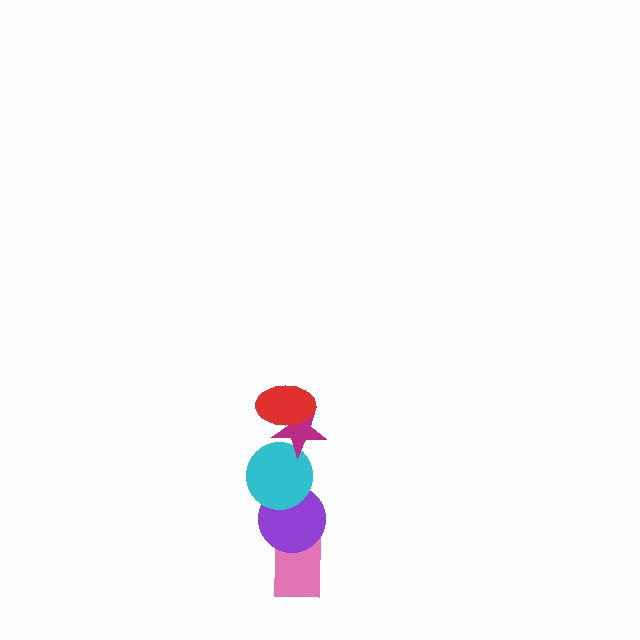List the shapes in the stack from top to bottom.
From top to bottom: the red ellipse, the magenta star, the cyan circle, the purple circle, the pink rectangle.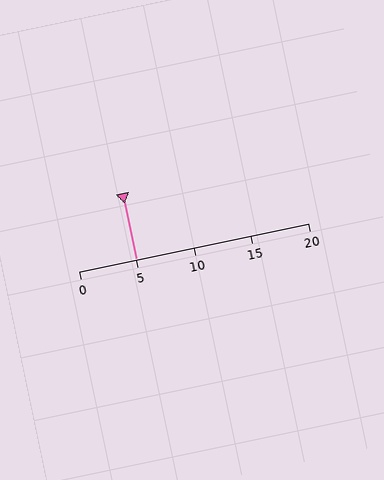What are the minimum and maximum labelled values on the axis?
The axis runs from 0 to 20.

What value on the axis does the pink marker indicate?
The marker indicates approximately 5.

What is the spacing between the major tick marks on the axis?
The major ticks are spaced 5 apart.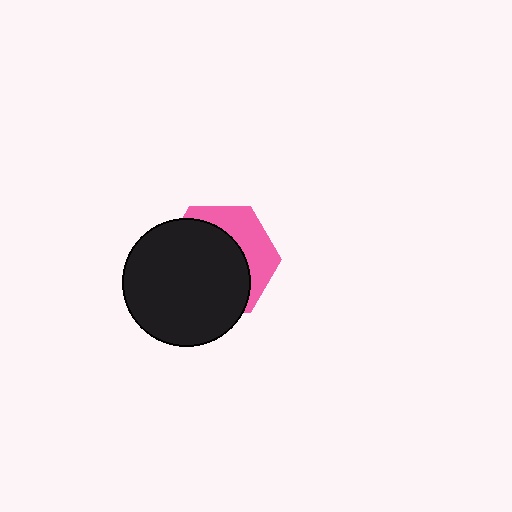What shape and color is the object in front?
The object in front is a black circle.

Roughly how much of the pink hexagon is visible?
A small part of it is visible (roughly 35%).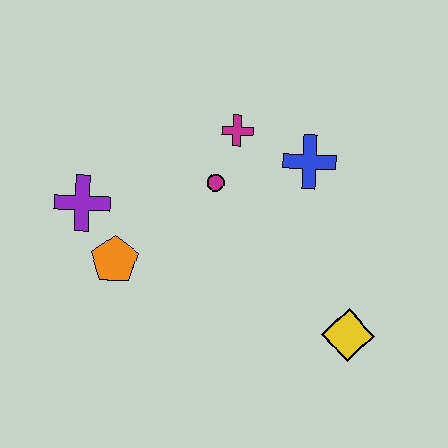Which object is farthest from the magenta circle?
The yellow diamond is farthest from the magenta circle.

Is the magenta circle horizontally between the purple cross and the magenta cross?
Yes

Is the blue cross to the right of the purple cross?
Yes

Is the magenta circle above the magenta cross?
No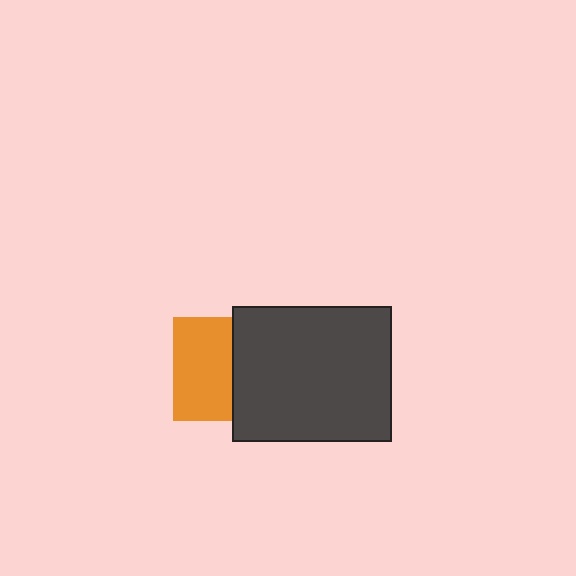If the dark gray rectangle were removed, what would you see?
You would see the complete orange square.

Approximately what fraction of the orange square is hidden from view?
Roughly 43% of the orange square is hidden behind the dark gray rectangle.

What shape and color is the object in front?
The object in front is a dark gray rectangle.